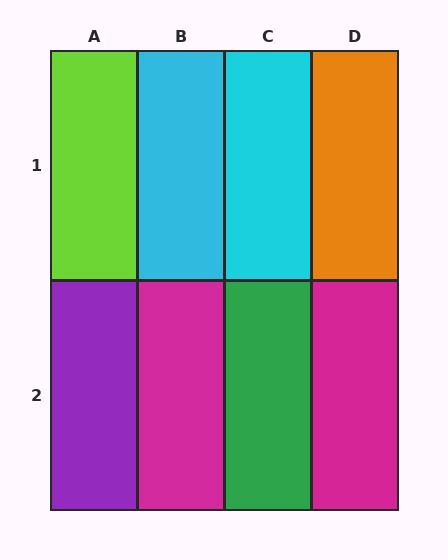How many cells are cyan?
2 cells are cyan.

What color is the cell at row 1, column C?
Cyan.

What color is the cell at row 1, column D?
Orange.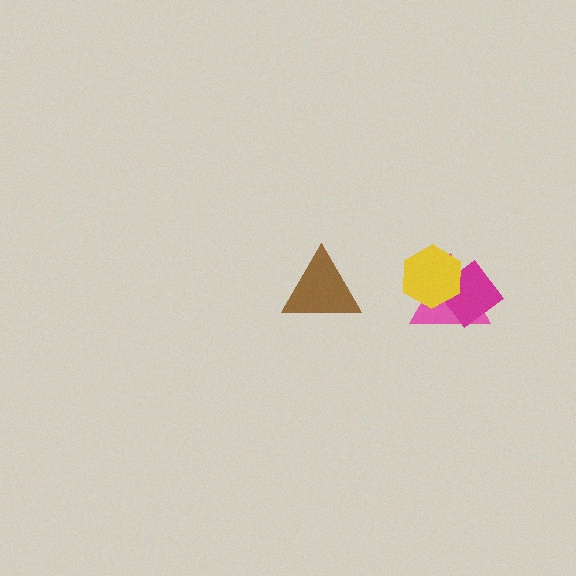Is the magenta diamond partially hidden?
Yes, it is partially covered by another shape.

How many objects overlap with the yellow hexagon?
2 objects overlap with the yellow hexagon.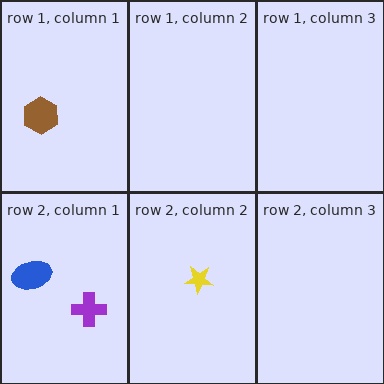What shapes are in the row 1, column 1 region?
The brown hexagon.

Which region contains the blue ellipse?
The row 2, column 1 region.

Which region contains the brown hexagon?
The row 1, column 1 region.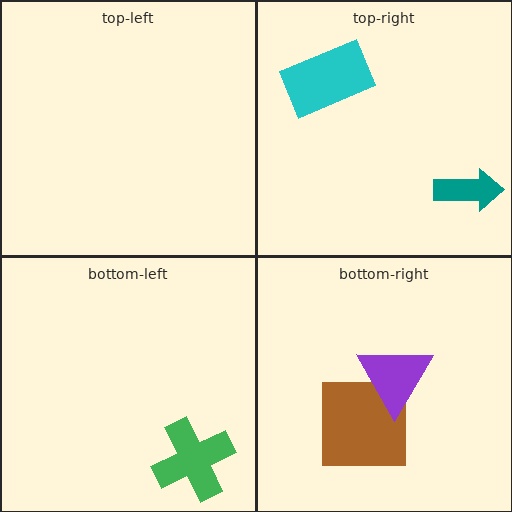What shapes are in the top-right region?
The teal arrow, the cyan rectangle.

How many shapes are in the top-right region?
2.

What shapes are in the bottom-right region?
The brown square, the purple triangle.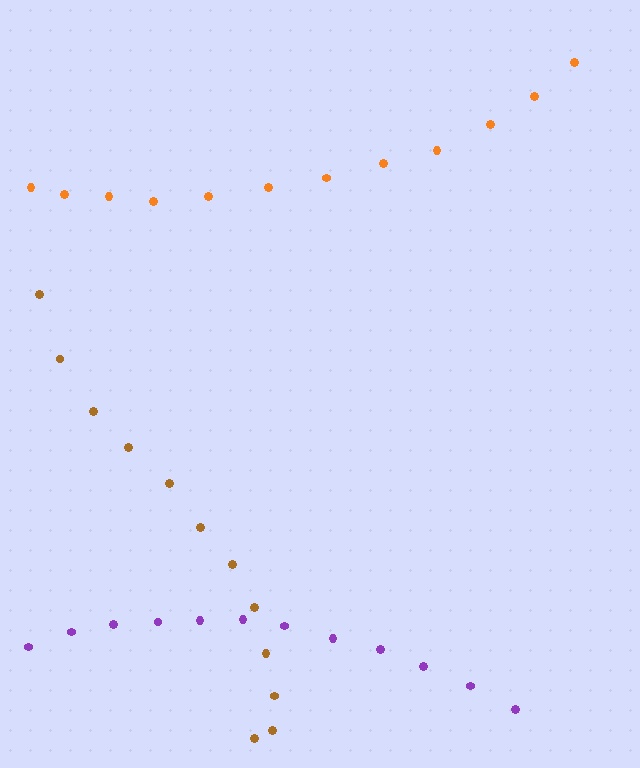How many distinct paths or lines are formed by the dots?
There are 3 distinct paths.